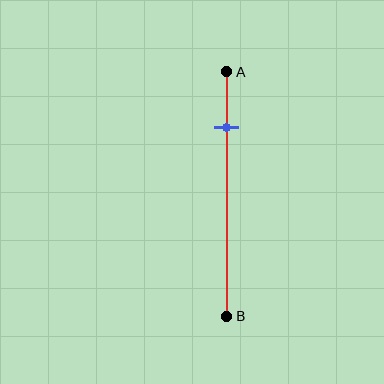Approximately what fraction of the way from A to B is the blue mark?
The blue mark is approximately 25% of the way from A to B.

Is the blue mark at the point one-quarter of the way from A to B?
Yes, the mark is approximately at the one-quarter point.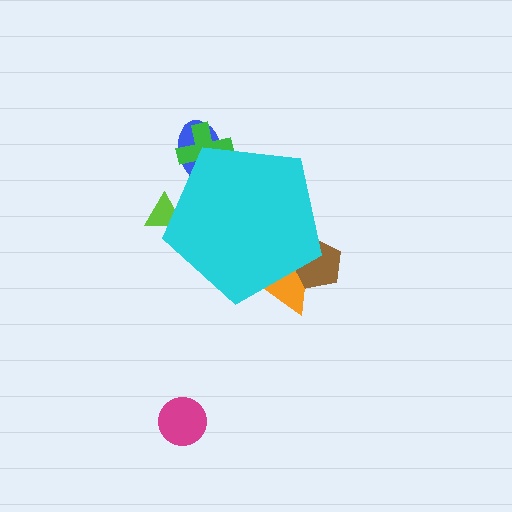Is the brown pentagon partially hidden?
Yes, the brown pentagon is partially hidden behind the cyan pentagon.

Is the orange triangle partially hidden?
Yes, the orange triangle is partially hidden behind the cyan pentagon.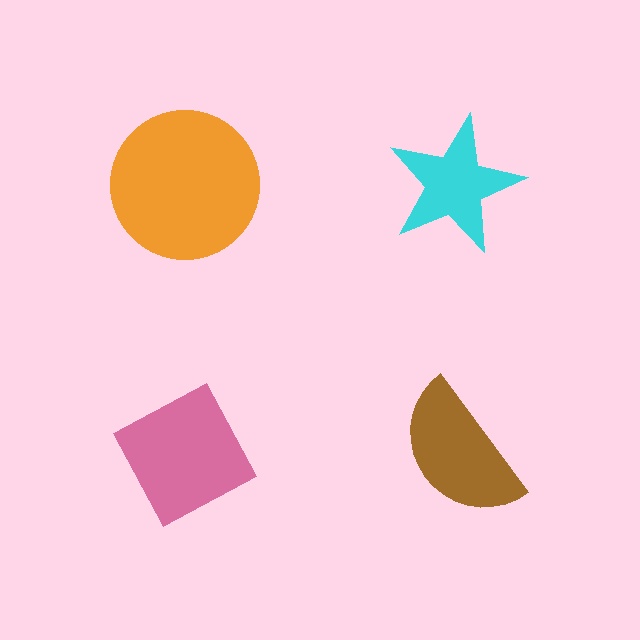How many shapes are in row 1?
2 shapes.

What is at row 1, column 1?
An orange circle.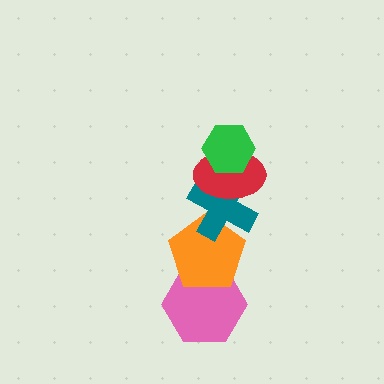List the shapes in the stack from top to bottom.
From top to bottom: the green hexagon, the red ellipse, the teal cross, the orange pentagon, the pink hexagon.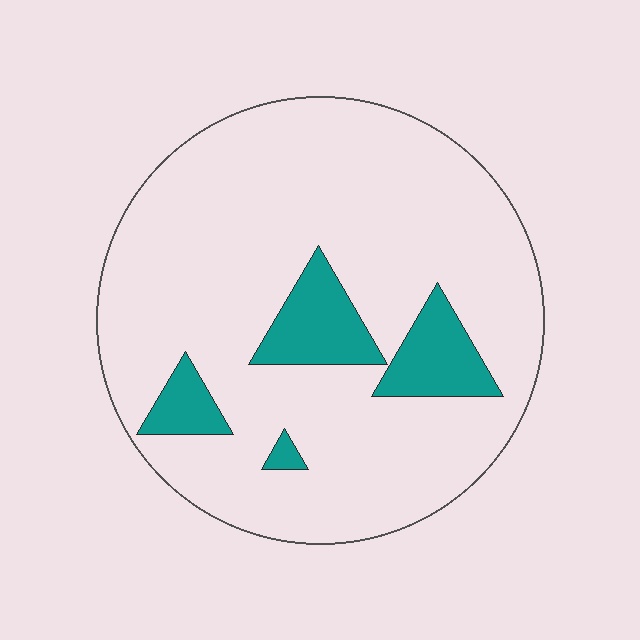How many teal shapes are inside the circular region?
4.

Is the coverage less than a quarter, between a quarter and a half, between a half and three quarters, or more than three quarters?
Less than a quarter.